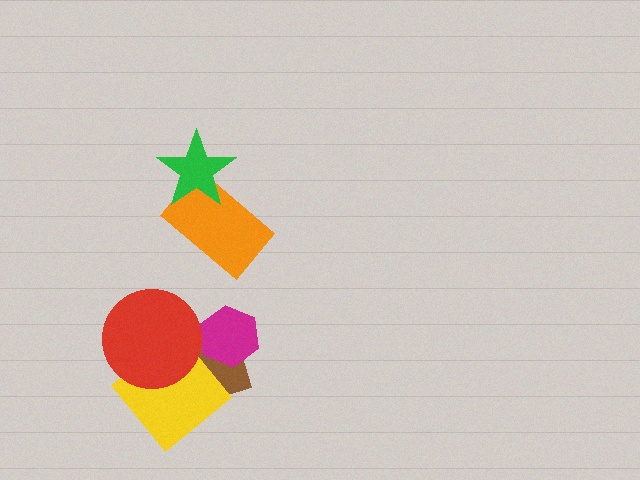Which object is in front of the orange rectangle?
The green star is in front of the orange rectangle.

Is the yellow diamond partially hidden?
Yes, it is partially covered by another shape.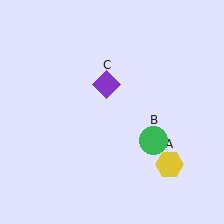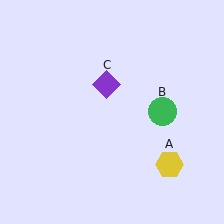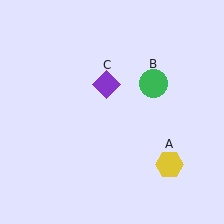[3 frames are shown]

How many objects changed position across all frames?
1 object changed position: green circle (object B).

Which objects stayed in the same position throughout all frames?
Yellow hexagon (object A) and purple diamond (object C) remained stationary.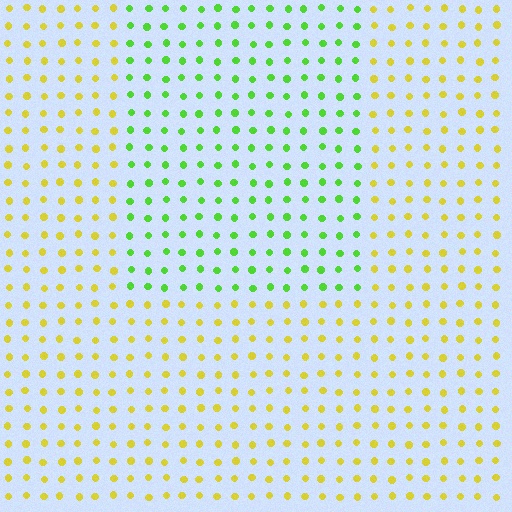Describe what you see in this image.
The image is filled with small yellow elements in a uniform arrangement. A rectangle-shaped region is visible where the elements are tinted to a slightly different hue, forming a subtle color boundary.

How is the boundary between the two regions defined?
The boundary is defined purely by a slight shift in hue (about 52 degrees). Spacing, size, and orientation are identical on both sides.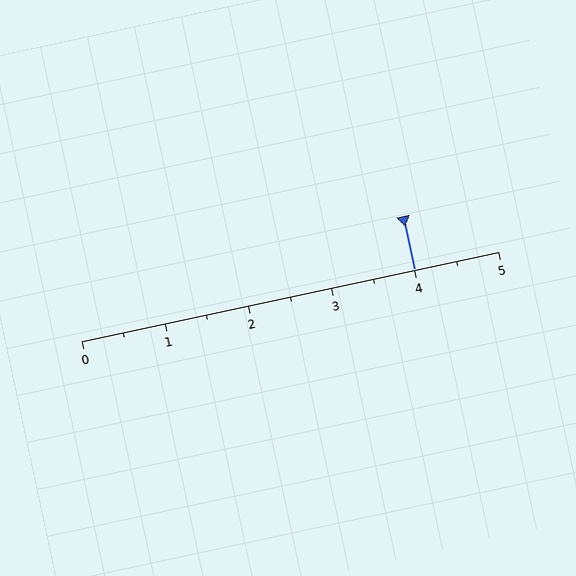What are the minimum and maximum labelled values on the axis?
The axis runs from 0 to 5.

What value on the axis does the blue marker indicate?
The marker indicates approximately 4.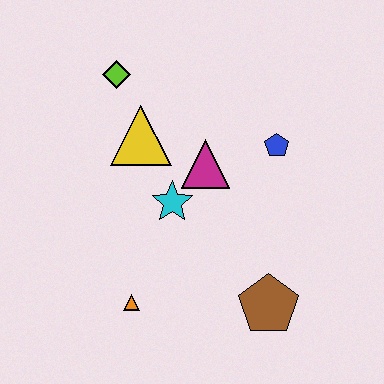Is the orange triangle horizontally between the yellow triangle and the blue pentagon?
No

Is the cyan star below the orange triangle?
No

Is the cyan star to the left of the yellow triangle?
No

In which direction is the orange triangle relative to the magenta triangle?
The orange triangle is below the magenta triangle.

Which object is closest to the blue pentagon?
The magenta triangle is closest to the blue pentagon.